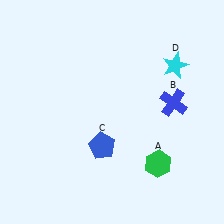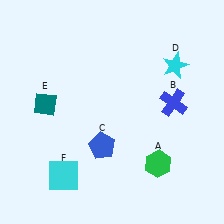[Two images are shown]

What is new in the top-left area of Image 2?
A teal diamond (E) was added in the top-left area of Image 2.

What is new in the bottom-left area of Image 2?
A cyan square (F) was added in the bottom-left area of Image 2.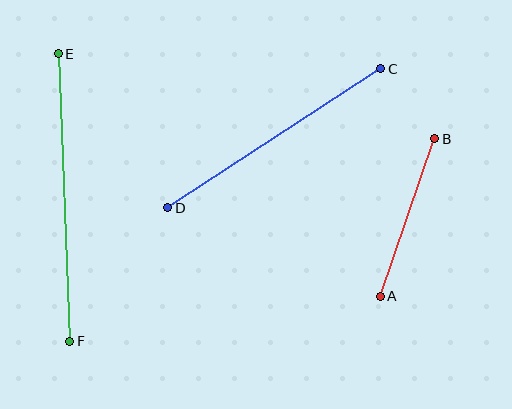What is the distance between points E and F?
The distance is approximately 288 pixels.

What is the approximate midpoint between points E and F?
The midpoint is at approximately (64, 198) pixels.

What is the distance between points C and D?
The distance is approximately 254 pixels.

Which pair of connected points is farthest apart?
Points E and F are farthest apart.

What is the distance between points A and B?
The distance is approximately 167 pixels.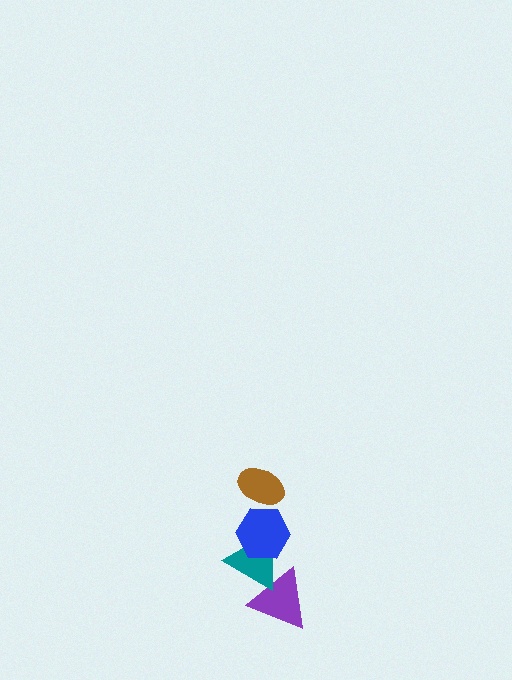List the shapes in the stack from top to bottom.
From top to bottom: the brown ellipse, the blue hexagon, the teal triangle, the purple triangle.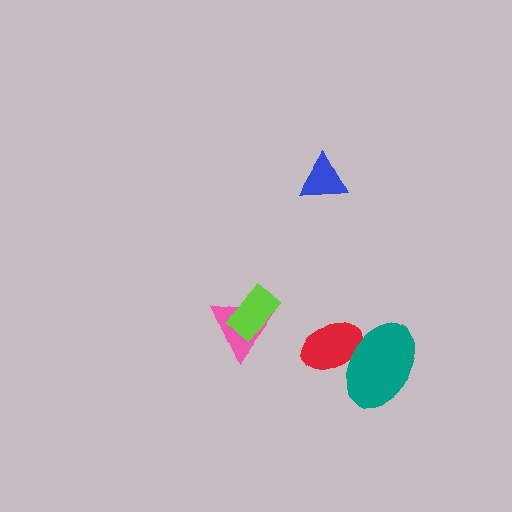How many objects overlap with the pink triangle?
1 object overlaps with the pink triangle.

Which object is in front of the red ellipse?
The teal ellipse is in front of the red ellipse.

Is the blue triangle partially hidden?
No, no other shape covers it.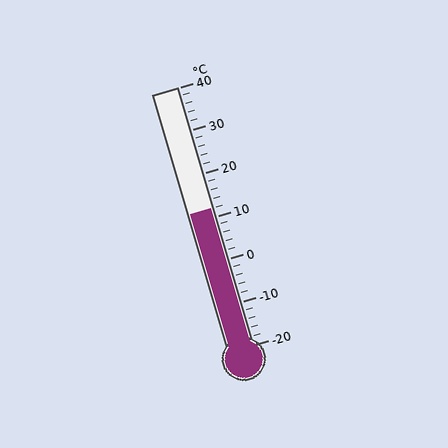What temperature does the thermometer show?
The thermometer shows approximately 12°C.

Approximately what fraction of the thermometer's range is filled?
The thermometer is filled to approximately 55% of its range.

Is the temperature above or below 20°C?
The temperature is below 20°C.